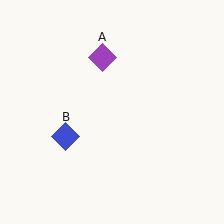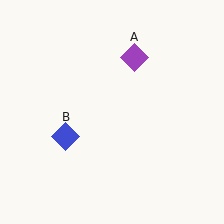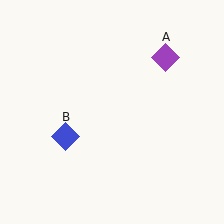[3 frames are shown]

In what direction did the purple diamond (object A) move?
The purple diamond (object A) moved right.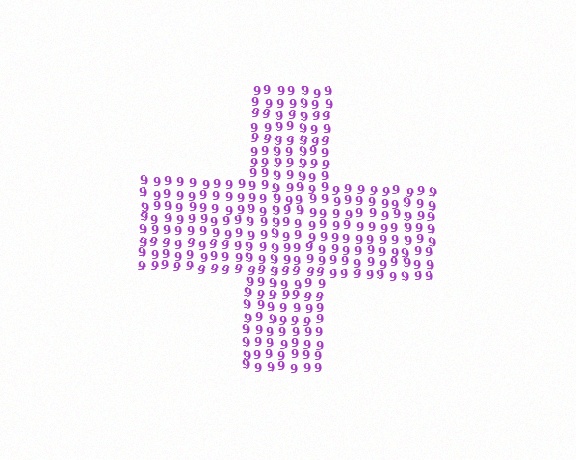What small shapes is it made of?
It is made of small digit 9's.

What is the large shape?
The large shape is a cross.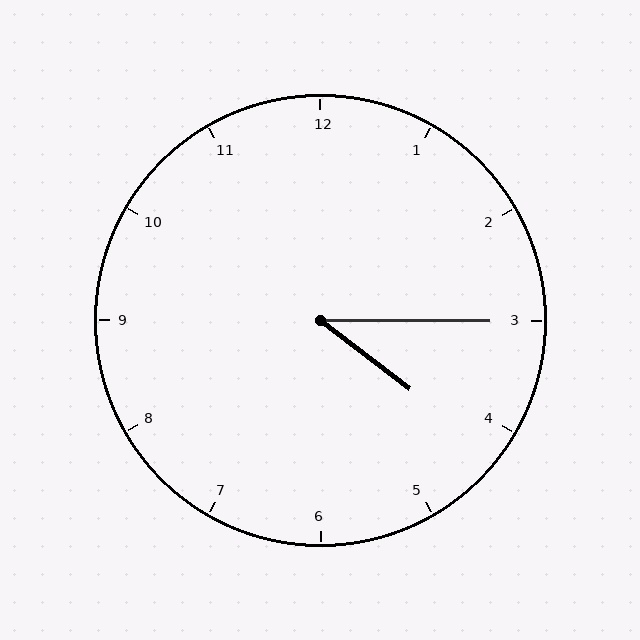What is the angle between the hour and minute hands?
Approximately 38 degrees.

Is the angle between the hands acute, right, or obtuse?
It is acute.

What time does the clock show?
4:15.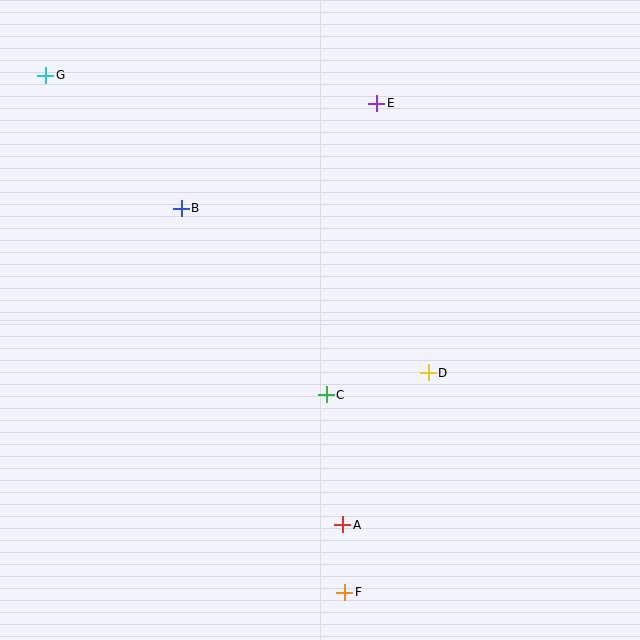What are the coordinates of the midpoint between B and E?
The midpoint between B and E is at (279, 156).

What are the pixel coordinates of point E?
Point E is at (377, 103).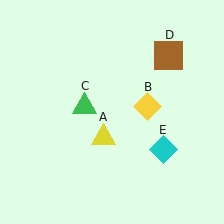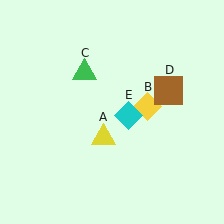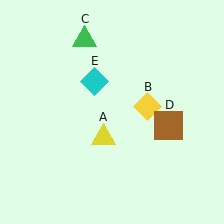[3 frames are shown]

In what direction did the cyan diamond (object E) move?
The cyan diamond (object E) moved up and to the left.